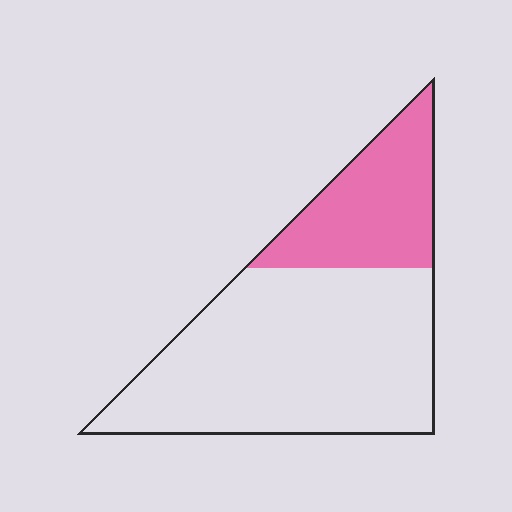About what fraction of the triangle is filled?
About one quarter (1/4).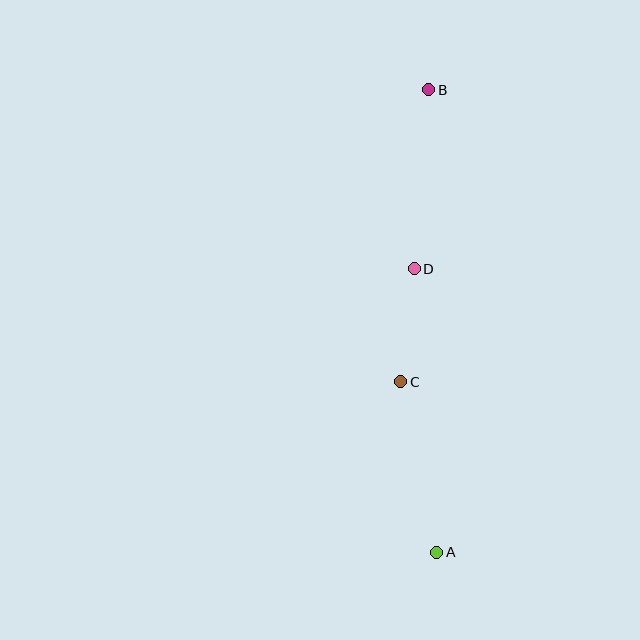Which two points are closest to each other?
Points C and D are closest to each other.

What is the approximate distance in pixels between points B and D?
The distance between B and D is approximately 179 pixels.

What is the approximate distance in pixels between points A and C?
The distance between A and C is approximately 174 pixels.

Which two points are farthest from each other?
Points A and B are farthest from each other.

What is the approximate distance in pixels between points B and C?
The distance between B and C is approximately 293 pixels.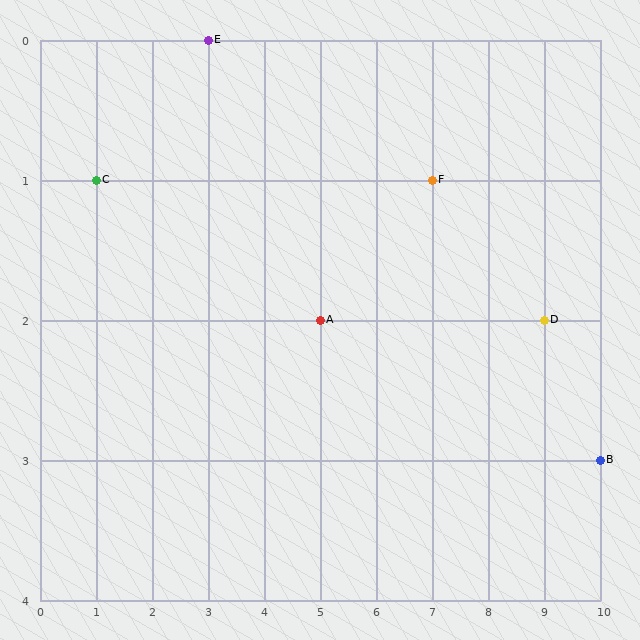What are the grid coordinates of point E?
Point E is at grid coordinates (3, 0).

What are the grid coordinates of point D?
Point D is at grid coordinates (9, 2).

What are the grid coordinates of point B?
Point B is at grid coordinates (10, 3).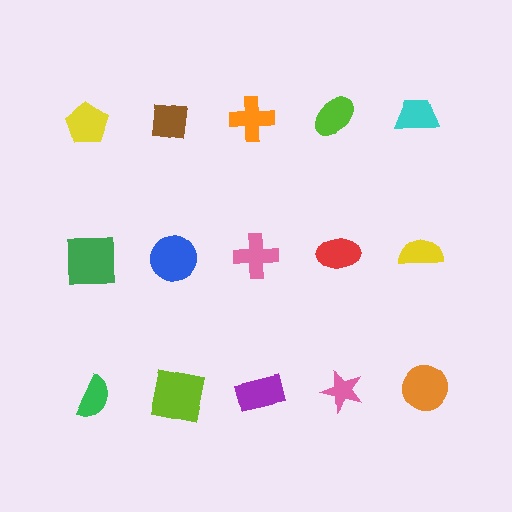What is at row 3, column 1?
A green semicircle.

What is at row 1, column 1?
A yellow pentagon.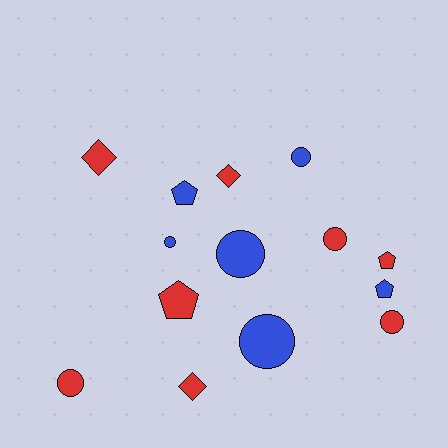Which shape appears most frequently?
Circle, with 7 objects.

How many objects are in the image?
There are 14 objects.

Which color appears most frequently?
Red, with 8 objects.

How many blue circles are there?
There are 4 blue circles.